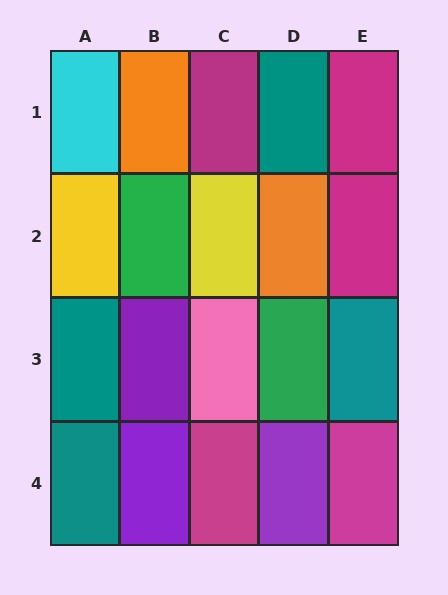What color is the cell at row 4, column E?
Magenta.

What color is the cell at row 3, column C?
Pink.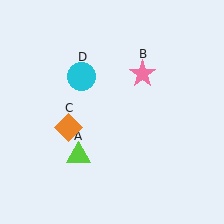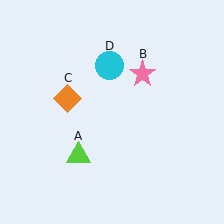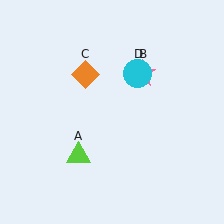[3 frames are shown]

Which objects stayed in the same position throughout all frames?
Lime triangle (object A) and pink star (object B) remained stationary.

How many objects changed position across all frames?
2 objects changed position: orange diamond (object C), cyan circle (object D).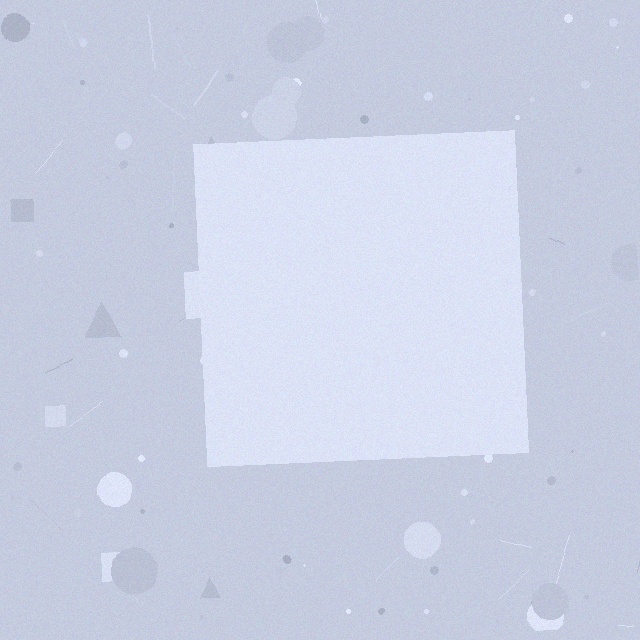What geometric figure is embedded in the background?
A square is embedded in the background.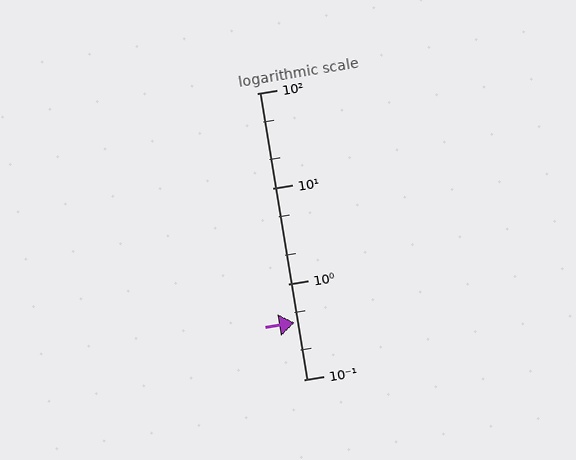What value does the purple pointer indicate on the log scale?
The pointer indicates approximately 0.39.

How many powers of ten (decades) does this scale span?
The scale spans 3 decades, from 0.1 to 100.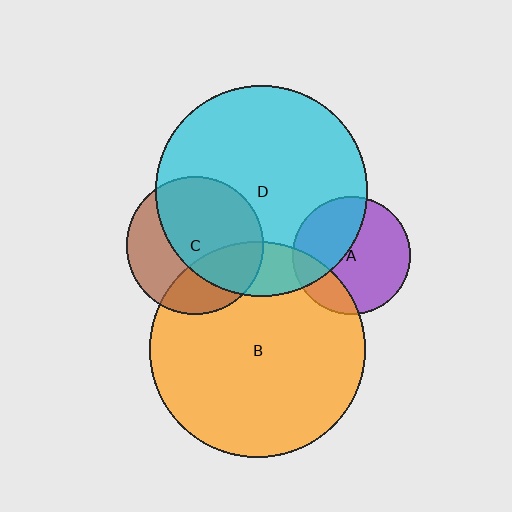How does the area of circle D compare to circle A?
Approximately 3.2 times.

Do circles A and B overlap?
Yes.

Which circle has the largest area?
Circle B (orange).